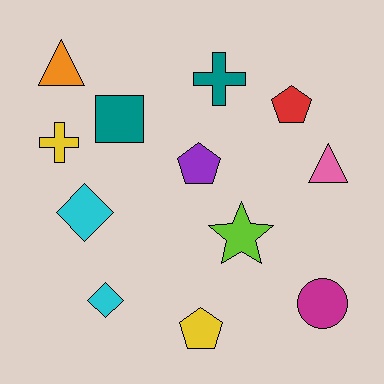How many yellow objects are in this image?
There are 2 yellow objects.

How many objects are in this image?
There are 12 objects.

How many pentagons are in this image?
There are 3 pentagons.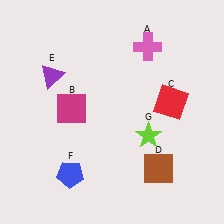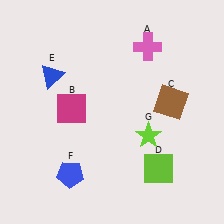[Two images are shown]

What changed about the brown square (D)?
In Image 1, D is brown. In Image 2, it changed to lime.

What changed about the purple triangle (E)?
In Image 1, E is purple. In Image 2, it changed to blue.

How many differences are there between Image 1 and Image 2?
There are 3 differences between the two images.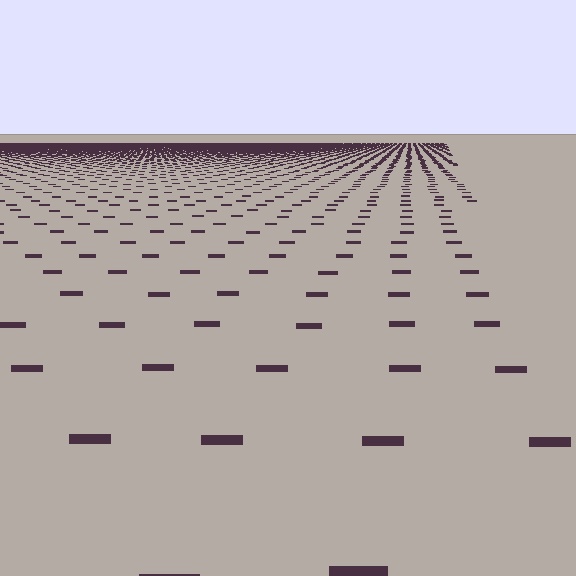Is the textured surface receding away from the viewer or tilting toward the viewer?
The surface is receding away from the viewer. Texture elements get smaller and denser toward the top.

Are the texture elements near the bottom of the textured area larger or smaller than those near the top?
Larger. Near the bottom, elements are closer to the viewer and appear at a bigger on-screen size.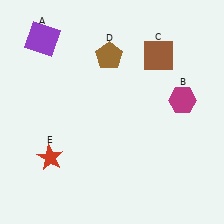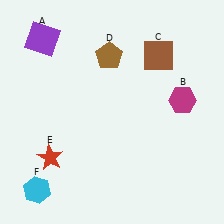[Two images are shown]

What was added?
A cyan hexagon (F) was added in Image 2.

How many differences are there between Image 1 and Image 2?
There is 1 difference between the two images.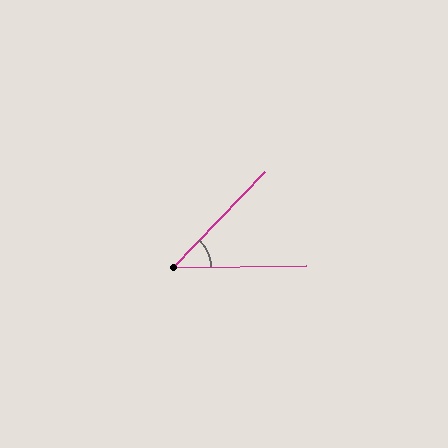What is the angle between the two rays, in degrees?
Approximately 45 degrees.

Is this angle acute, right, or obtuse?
It is acute.